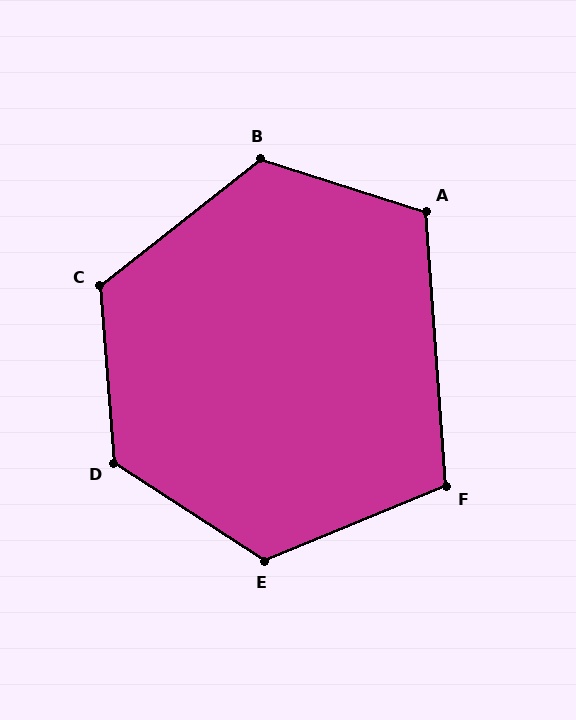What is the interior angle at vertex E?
Approximately 125 degrees (obtuse).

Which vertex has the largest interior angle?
D, at approximately 128 degrees.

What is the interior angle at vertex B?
Approximately 124 degrees (obtuse).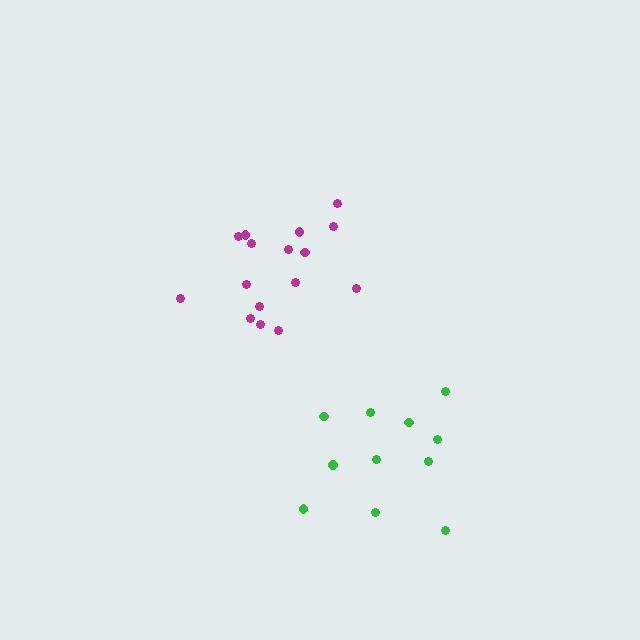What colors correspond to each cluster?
The clusters are colored: green, magenta.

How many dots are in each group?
Group 1: 11 dots, Group 2: 16 dots (27 total).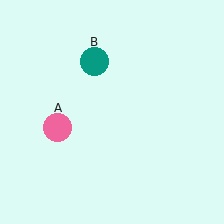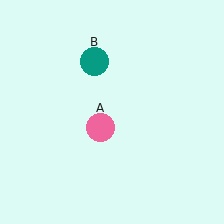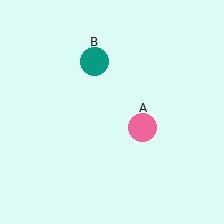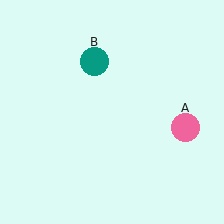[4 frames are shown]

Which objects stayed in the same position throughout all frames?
Teal circle (object B) remained stationary.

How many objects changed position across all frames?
1 object changed position: pink circle (object A).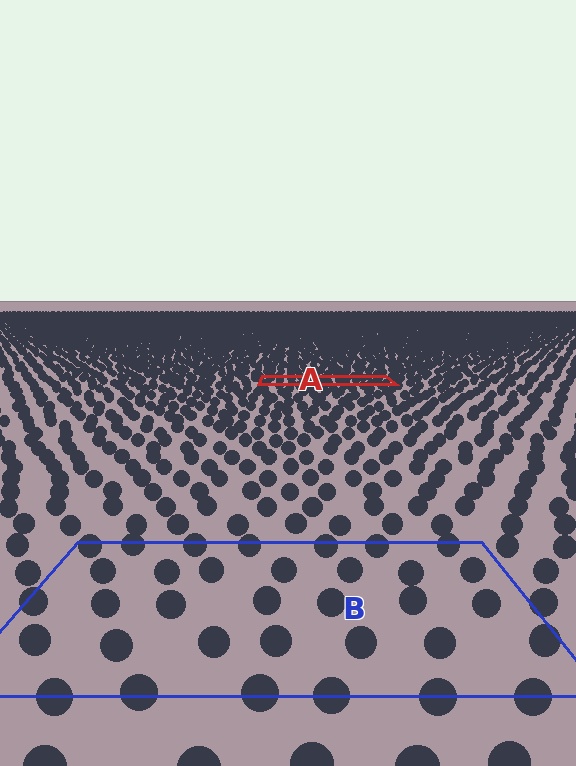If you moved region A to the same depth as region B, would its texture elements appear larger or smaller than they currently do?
They would appear larger. At a closer depth, the same texture elements are projected at a bigger on-screen size.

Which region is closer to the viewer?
Region B is closer. The texture elements there are larger and more spread out.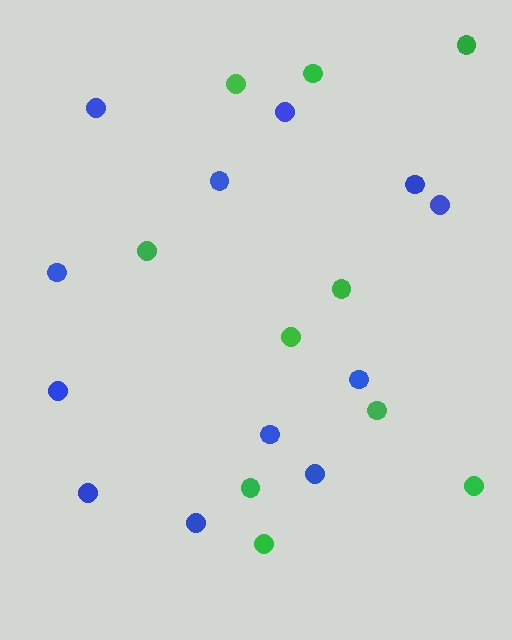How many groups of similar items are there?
There are 2 groups: one group of green circles (10) and one group of blue circles (12).